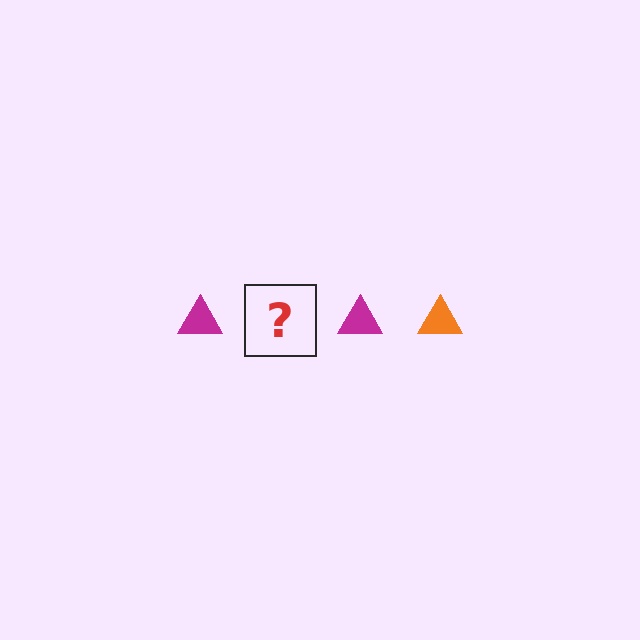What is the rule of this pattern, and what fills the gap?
The rule is that the pattern cycles through magenta, orange triangles. The gap should be filled with an orange triangle.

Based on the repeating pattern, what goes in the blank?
The blank should be an orange triangle.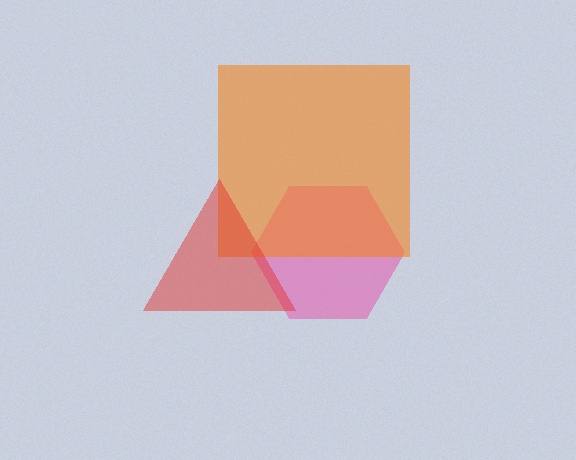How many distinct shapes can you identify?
There are 3 distinct shapes: a pink hexagon, an orange square, a red triangle.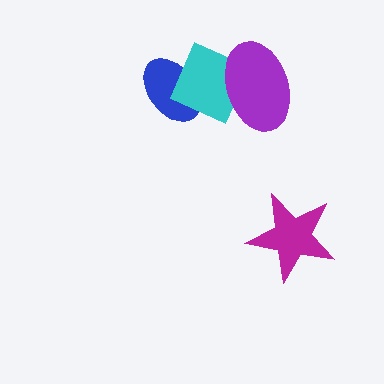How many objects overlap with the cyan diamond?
2 objects overlap with the cyan diamond.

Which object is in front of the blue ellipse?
The cyan diamond is in front of the blue ellipse.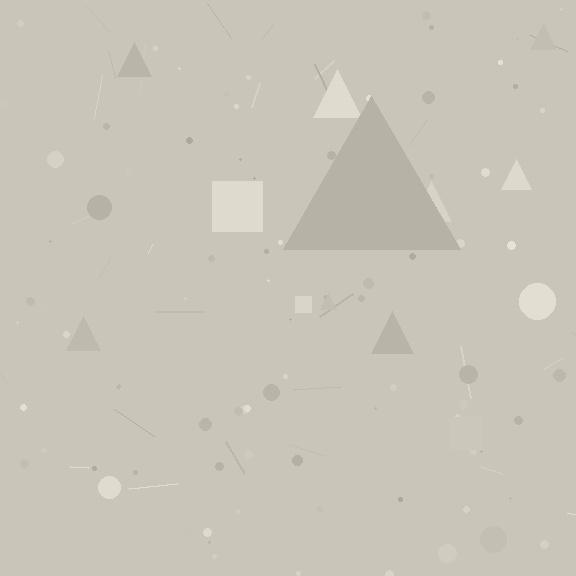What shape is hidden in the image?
A triangle is hidden in the image.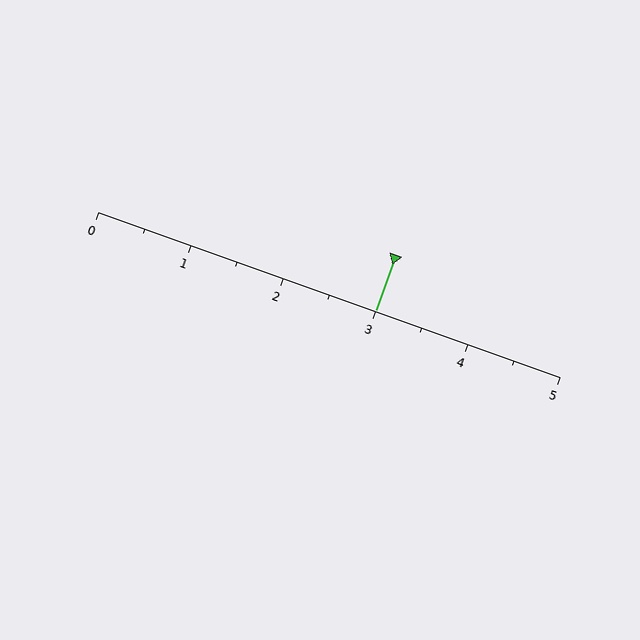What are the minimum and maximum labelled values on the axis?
The axis runs from 0 to 5.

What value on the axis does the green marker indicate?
The marker indicates approximately 3.